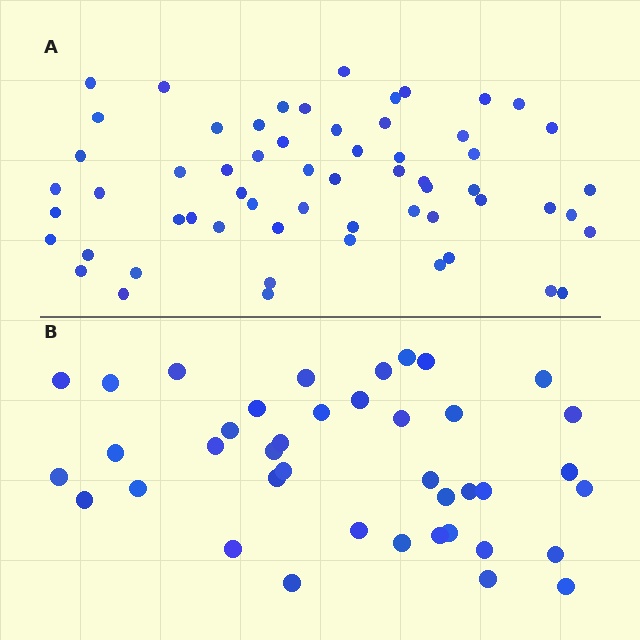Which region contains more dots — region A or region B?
Region A (the top region) has more dots.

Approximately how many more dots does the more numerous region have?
Region A has approximately 20 more dots than region B.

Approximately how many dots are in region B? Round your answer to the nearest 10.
About 40 dots.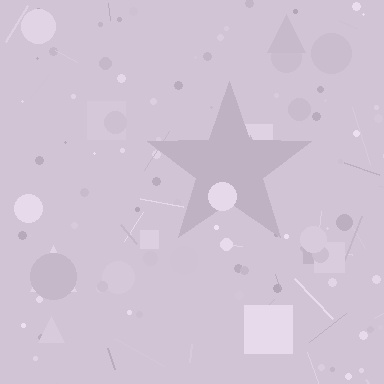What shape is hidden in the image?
A star is hidden in the image.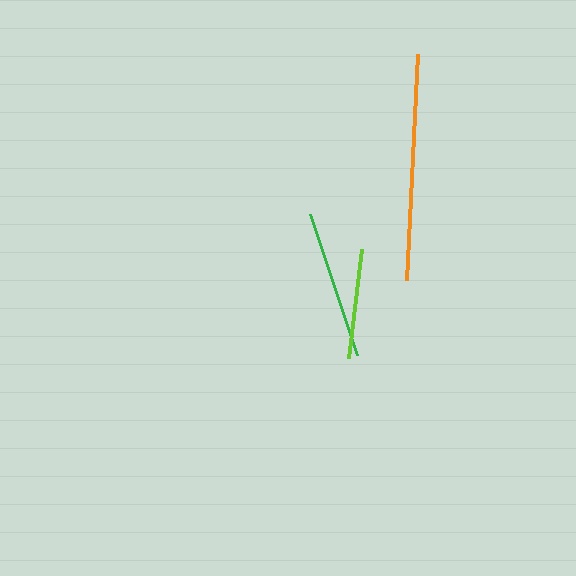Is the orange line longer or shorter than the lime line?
The orange line is longer than the lime line.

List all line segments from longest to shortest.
From longest to shortest: orange, green, lime.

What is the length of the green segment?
The green segment is approximately 149 pixels long.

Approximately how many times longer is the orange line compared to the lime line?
The orange line is approximately 2.1 times the length of the lime line.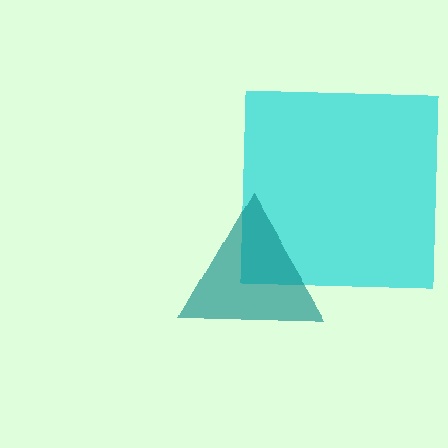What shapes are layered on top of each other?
The layered shapes are: a cyan square, a teal triangle.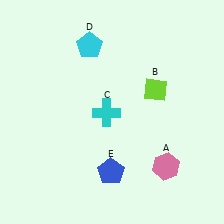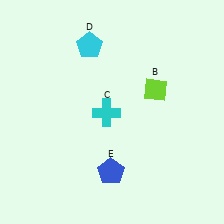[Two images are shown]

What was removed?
The pink hexagon (A) was removed in Image 2.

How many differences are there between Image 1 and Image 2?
There is 1 difference between the two images.